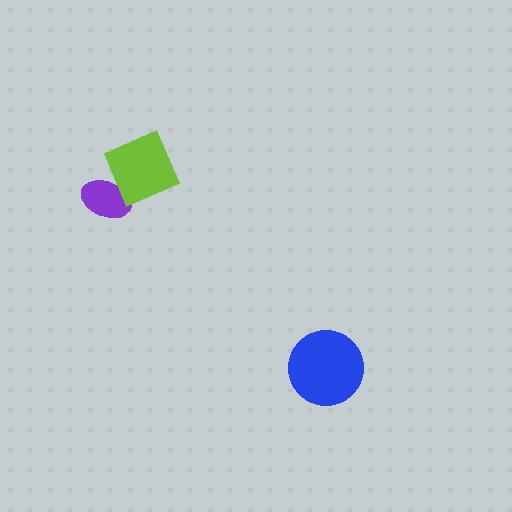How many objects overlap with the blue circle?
0 objects overlap with the blue circle.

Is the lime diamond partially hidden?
No, no other shape covers it.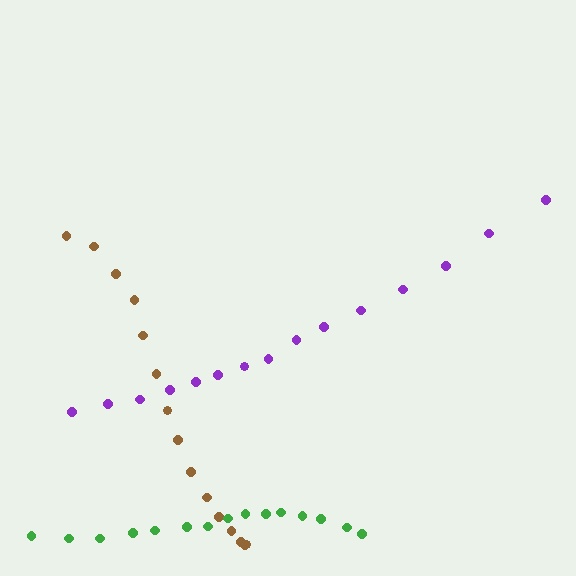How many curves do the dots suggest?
There are 3 distinct paths.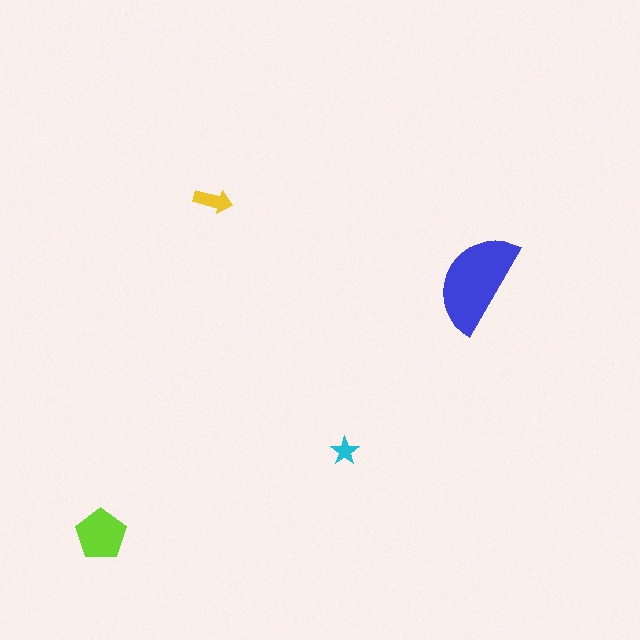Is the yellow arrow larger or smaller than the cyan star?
Larger.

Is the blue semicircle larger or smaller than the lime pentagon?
Larger.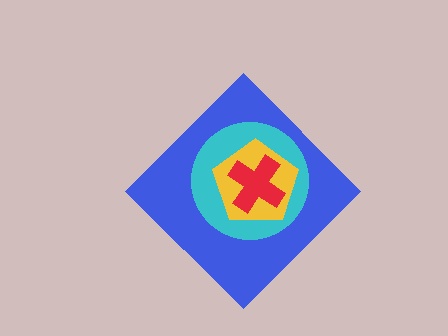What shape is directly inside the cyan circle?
The yellow pentagon.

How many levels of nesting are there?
4.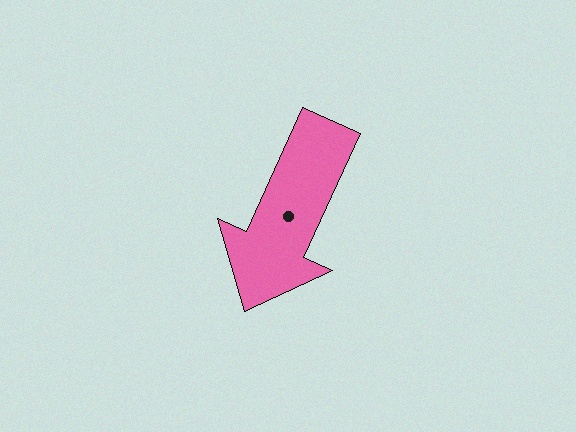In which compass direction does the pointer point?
Southwest.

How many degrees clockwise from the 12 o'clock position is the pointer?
Approximately 204 degrees.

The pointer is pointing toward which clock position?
Roughly 7 o'clock.